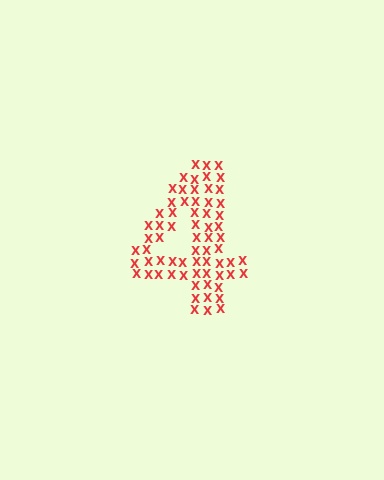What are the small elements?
The small elements are letter X's.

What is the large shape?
The large shape is the digit 4.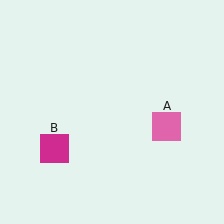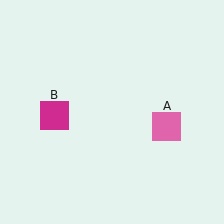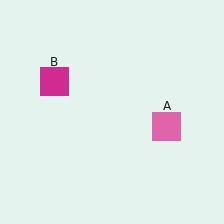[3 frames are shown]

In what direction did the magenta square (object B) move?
The magenta square (object B) moved up.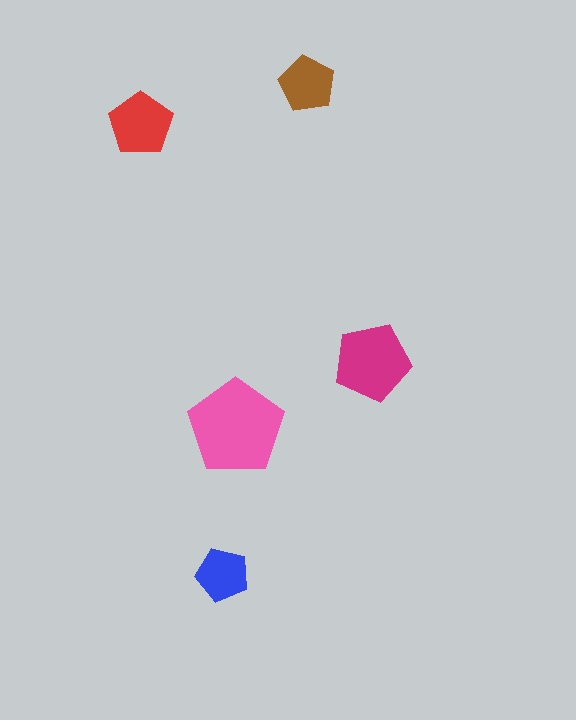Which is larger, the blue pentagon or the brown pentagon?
The brown one.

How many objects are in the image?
There are 5 objects in the image.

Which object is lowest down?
The blue pentagon is bottommost.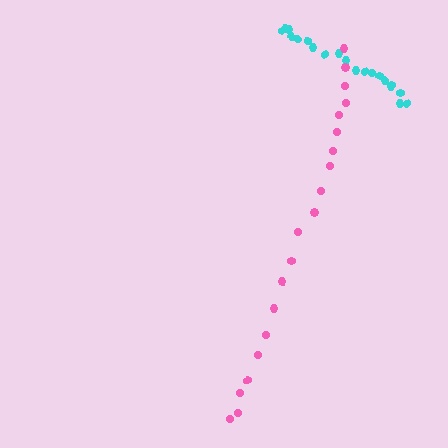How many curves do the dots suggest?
There are 2 distinct paths.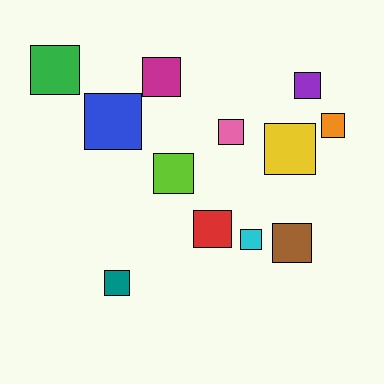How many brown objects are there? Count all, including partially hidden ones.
There is 1 brown object.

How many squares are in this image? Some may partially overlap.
There are 12 squares.